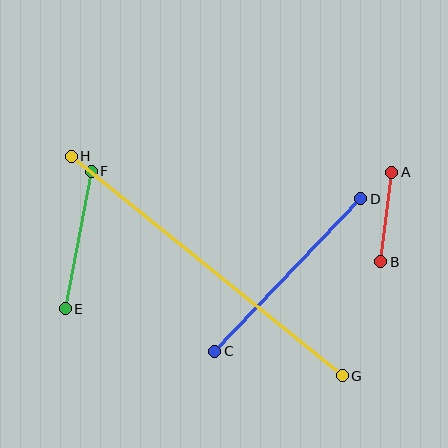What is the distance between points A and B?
The distance is approximately 90 pixels.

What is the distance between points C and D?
The distance is approximately 211 pixels.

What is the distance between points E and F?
The distance is approximately 140 pixels.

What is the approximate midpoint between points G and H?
The midpoint is at approximately (207, 266) pixels.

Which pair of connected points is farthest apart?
Points G and H are farthest apart.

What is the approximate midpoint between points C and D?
The midpoint is at approximately (288, 275) pixels.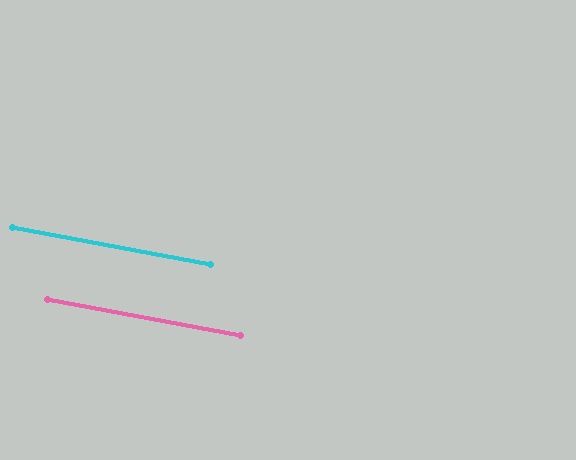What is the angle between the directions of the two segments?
Approximately 0 degrees.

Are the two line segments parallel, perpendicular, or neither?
Parallel — their directions differ by only 0.2°.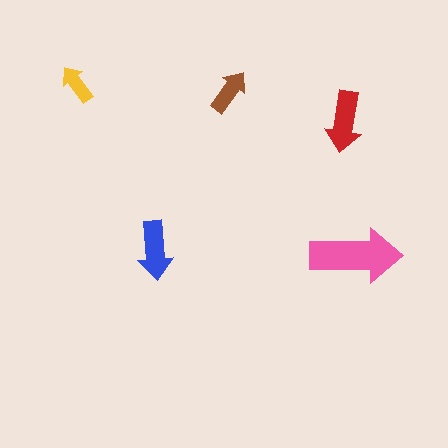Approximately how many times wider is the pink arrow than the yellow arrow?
About 2.5 times wider.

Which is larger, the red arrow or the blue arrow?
The red one.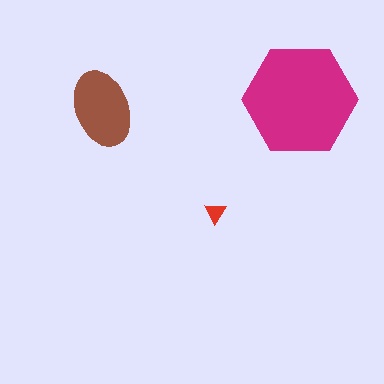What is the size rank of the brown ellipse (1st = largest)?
2nd.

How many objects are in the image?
There are 3 objects in the image.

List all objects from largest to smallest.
The magenta hexagon, the brown ellipse, the red triangle.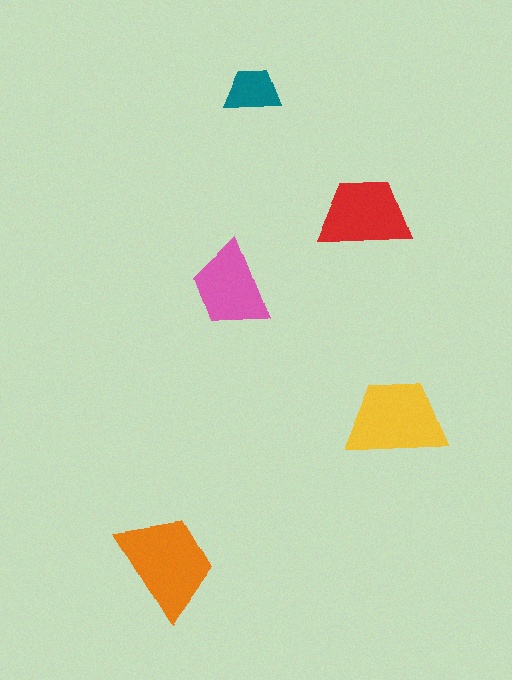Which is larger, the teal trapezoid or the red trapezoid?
The red one.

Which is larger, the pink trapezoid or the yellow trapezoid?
The yellow one.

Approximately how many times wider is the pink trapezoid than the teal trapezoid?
About 1.5 times wider.